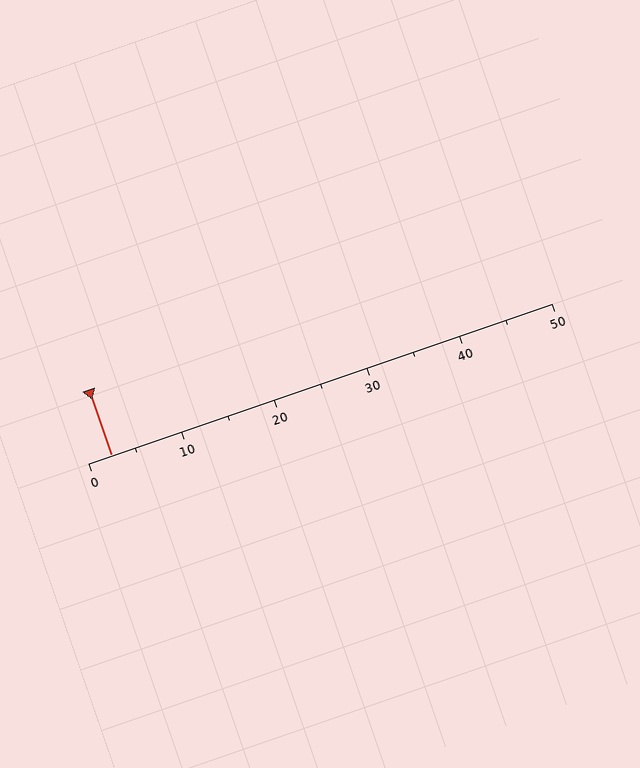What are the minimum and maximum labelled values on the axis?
The axis runs from 0 to 50.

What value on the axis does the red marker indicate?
The marker indicates approximately 2.5.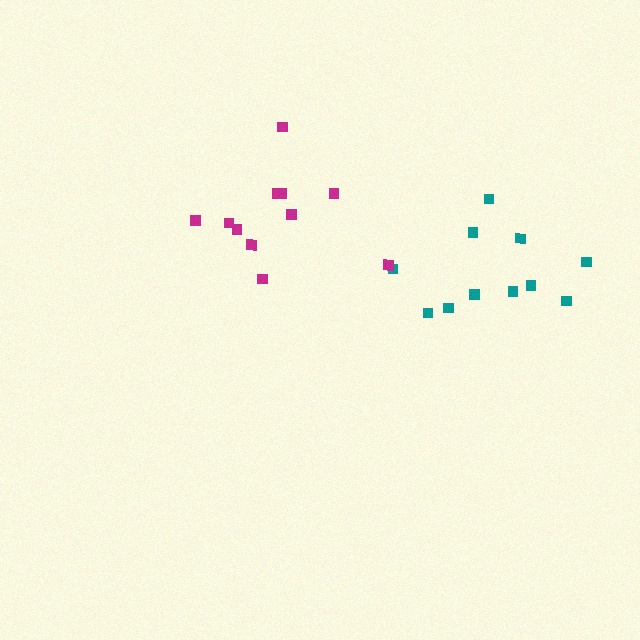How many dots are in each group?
Group 1: 11 dots, Group 2: 11 dots (22 total).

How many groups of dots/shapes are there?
There are 2 groups.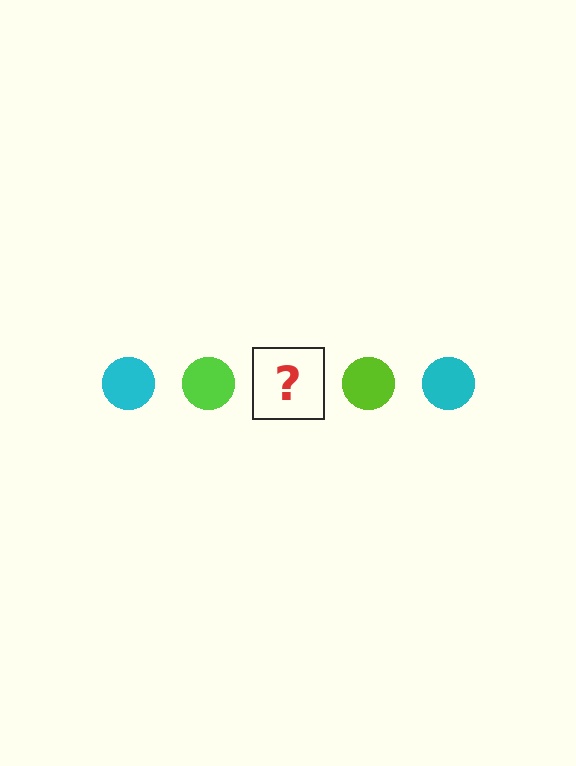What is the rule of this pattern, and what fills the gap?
The rule is that the pattern cycles through cyan, lime circles. The gap should be filled with a cyan circle.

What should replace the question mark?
The question mark should be replaced with a cyan circle.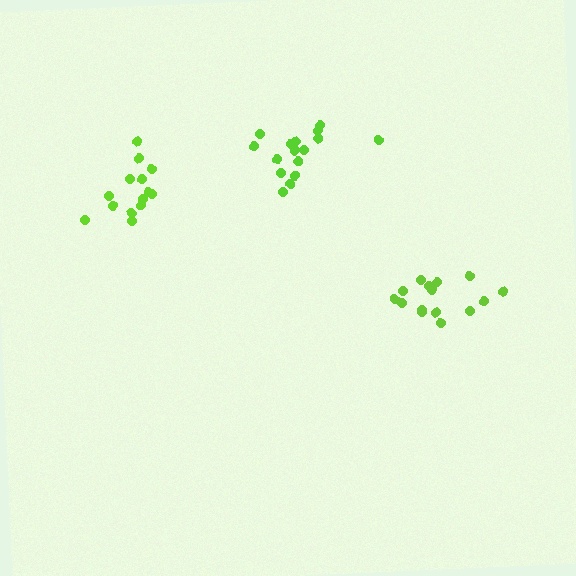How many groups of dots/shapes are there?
There are 3 groups.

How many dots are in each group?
Group 1: 14 dots, Group 2: 16 dots, Group 3: 15 dots (45 total).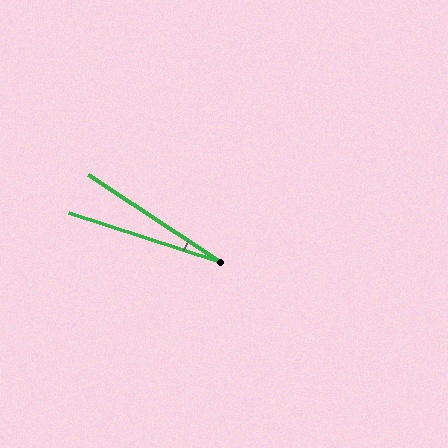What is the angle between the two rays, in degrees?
Approximately 15 degrees.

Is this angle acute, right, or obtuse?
It is acute.